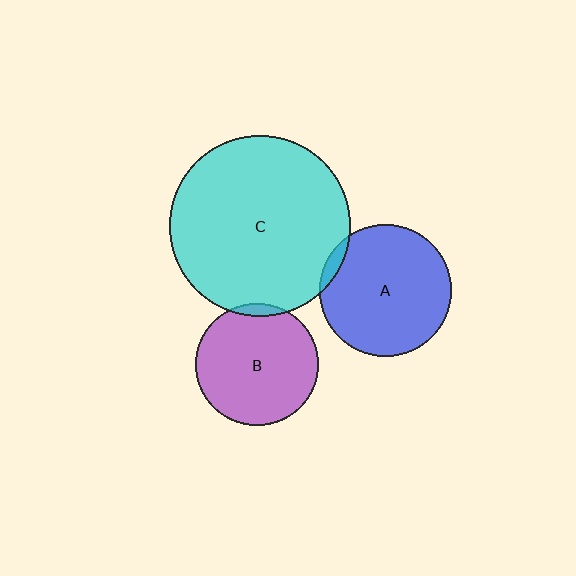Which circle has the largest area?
Circle C (cyan).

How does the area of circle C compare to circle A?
Approximately 1.9 times.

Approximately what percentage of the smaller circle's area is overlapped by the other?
Approximately 5%.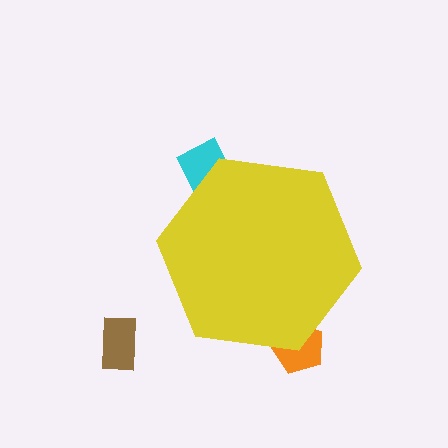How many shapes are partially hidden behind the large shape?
2 shapes are partially hidden.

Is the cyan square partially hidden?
Yes, the cyan square is partially hidden behind the yellow hexagon.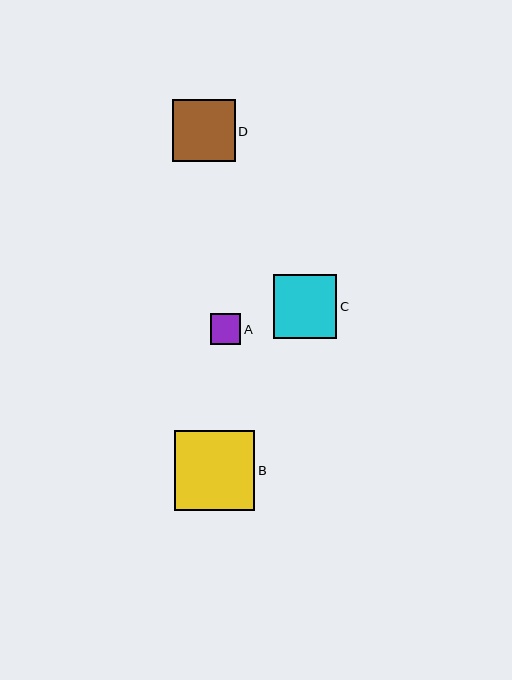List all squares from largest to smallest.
From largest to smallest: B, C, D, A.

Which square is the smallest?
Square A is the smallest with a size of approximately 30 pixels.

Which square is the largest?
Square B is the largest with a size of approximately 81 pixels.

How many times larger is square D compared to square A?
Square D is approximately 2.0 times the size of square A.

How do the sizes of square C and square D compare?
Square C and square D are approximately the same size.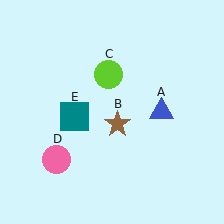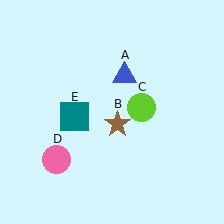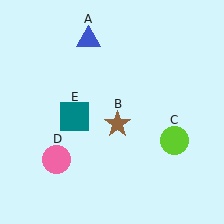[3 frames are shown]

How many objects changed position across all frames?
2 objects changed position: blue triangle (object A), lime circle (object C).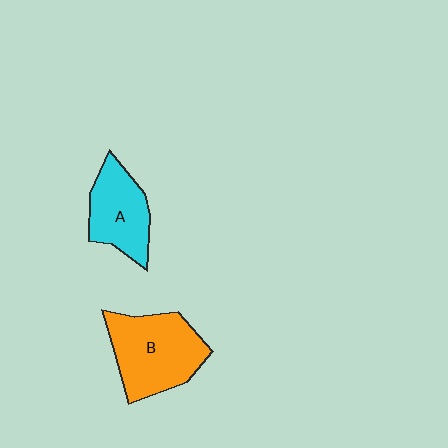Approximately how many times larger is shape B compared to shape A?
Approximately 1.4 times.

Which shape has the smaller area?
Shape A (cyan).